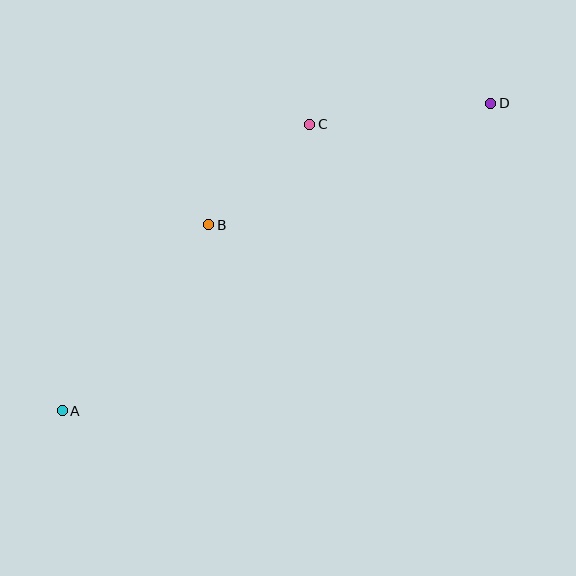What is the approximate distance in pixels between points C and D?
The distance between C and D is approximately 182 pixels.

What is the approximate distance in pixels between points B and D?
The distance between B and D is approximately 307 pixels.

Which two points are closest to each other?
Points B and C are closest to each other.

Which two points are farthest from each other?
Points A and D are farthest from each other.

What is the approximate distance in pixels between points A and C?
The distance between A and C is approximately 378 pixels.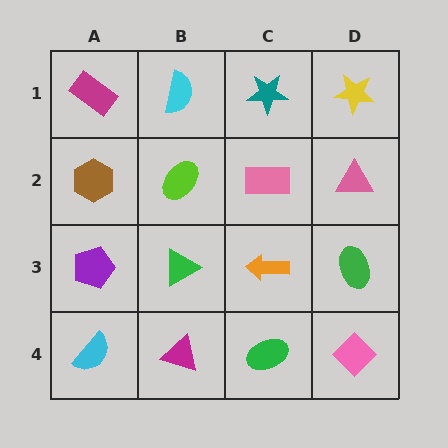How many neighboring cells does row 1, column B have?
3.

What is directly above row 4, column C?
An orange arrow.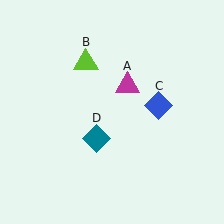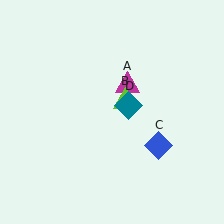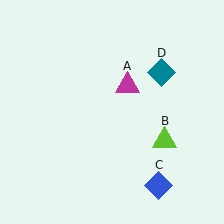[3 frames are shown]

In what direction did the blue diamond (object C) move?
The blue diamond (object C) moved down.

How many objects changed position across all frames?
3 objects changed position: lime triangle (object B), blue diamond (object C), teal diamond (object D).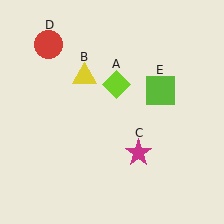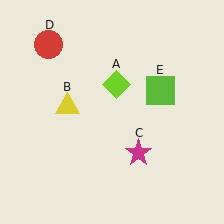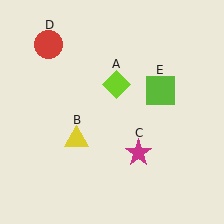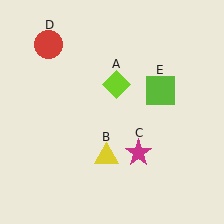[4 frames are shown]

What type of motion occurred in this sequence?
The yellow triangle (object B) rotated counterclockwise around the center of the scene.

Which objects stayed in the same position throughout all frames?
Lime diamond (object A) and magenta star (object C) and red circle (object D) and lime square (object E) remained stationary.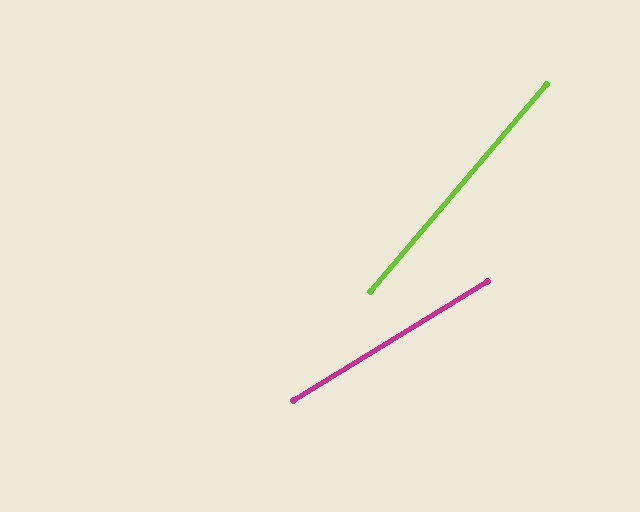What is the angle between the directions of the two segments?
Approximately 18 degrees.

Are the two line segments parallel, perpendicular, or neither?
Neither parallel nor perpendicular — they differ by about 18°.